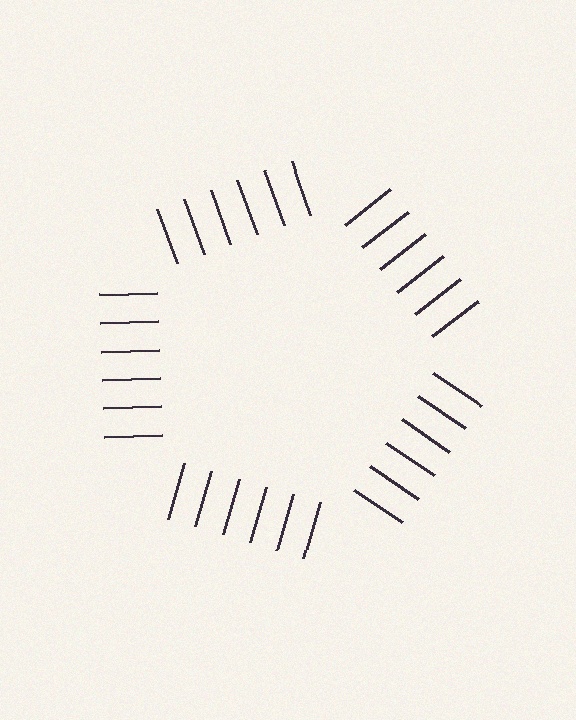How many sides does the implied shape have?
5 sides — the line-ends trace a pentagon.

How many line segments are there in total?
30 — 6 along each of the 5 edges.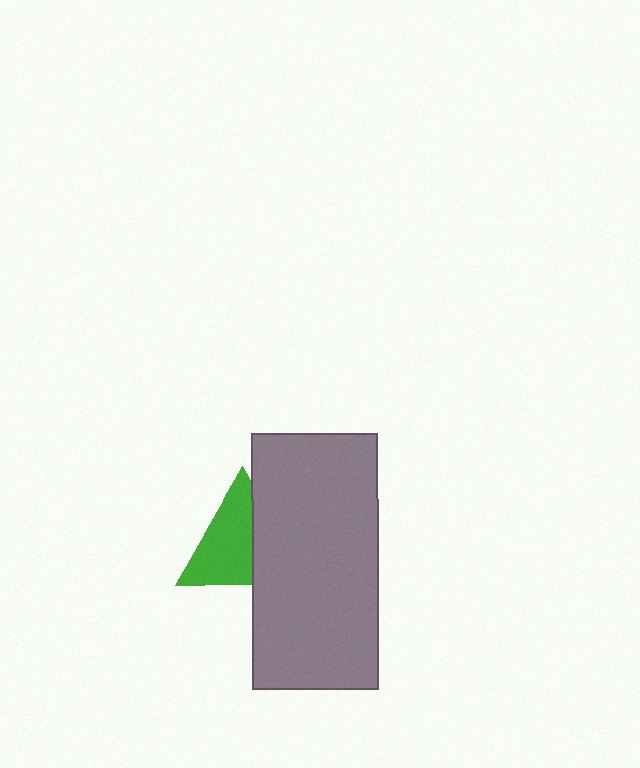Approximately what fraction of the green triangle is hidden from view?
Roughly 38% of the green triangle is hidden behind the gray rectangle.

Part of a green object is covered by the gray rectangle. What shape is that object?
It is a triangle.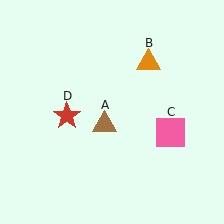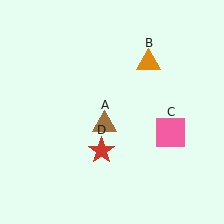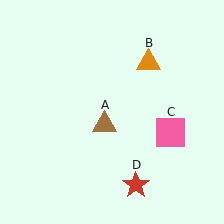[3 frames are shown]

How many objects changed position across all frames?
1 object changed position: red star (object D).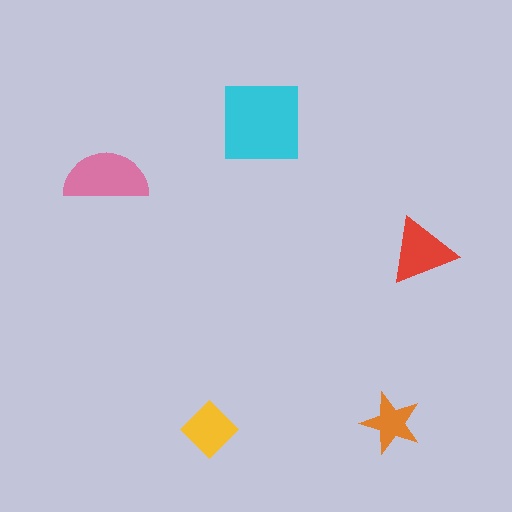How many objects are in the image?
There are 5 objects in the image.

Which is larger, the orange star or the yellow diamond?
The yellow diamond.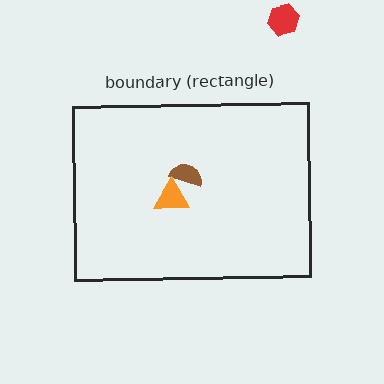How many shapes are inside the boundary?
2 inside, 1 outside.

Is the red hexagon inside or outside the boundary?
Outside.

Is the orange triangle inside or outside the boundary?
Inside.